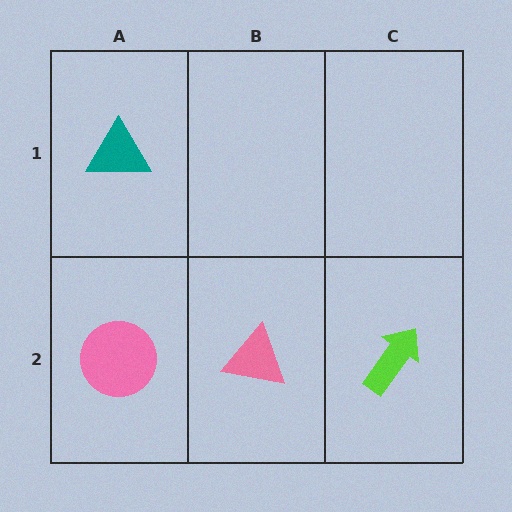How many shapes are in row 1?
1 shape.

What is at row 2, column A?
A pink circle.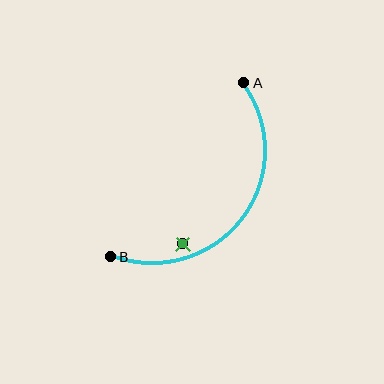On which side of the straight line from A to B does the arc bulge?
The arc bulges below and to the right of the straight line connecting A and B.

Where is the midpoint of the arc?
The arc midpoint is the point on the curve farthest from the straight line joining A and B. It sits below and to the right of that line.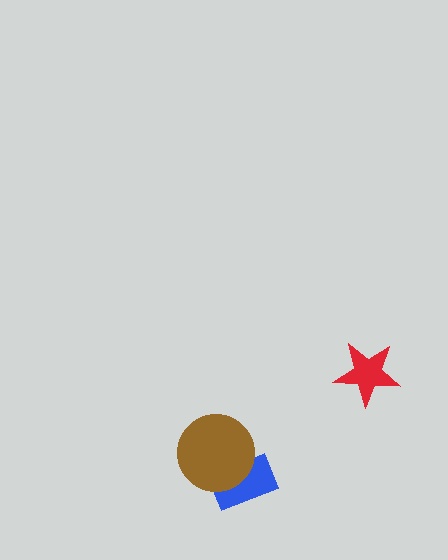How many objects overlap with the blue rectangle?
1 object overlaps with the blue rectangle.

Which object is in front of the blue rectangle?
The brown circle is in front of the blue rectangle.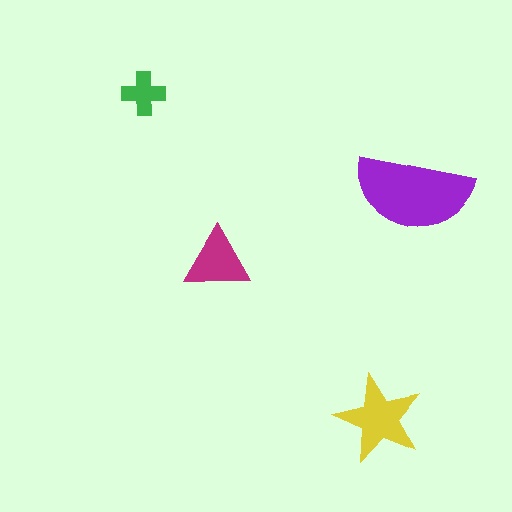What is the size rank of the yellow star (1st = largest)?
2nd.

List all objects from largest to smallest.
The purple semicircle, the yellow star, the magenta triangle, the green cross.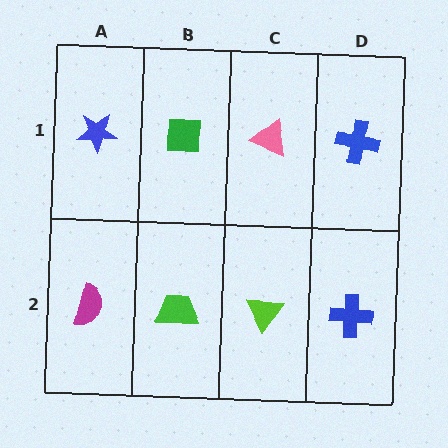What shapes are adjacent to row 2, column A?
A blue star (row 1, column A), a green trapezoid (row 2, column B).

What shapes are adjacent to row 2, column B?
A green square (row 1, column B), a magenta semicircle (row 2, column A), a lime triangle (row 2, column C).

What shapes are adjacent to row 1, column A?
A magenta semicircle (row 2, column A), a green square (row 1, column B).